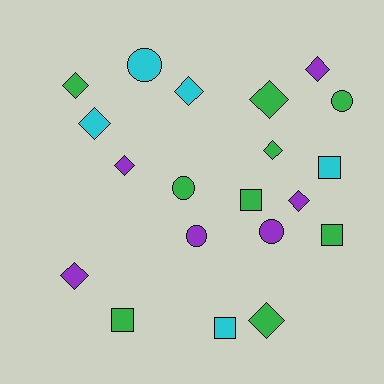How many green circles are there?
There are 2 green circles.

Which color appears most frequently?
Green, with 9 objects.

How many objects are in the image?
There are 20 objects.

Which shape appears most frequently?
Diamond, with 10 objects.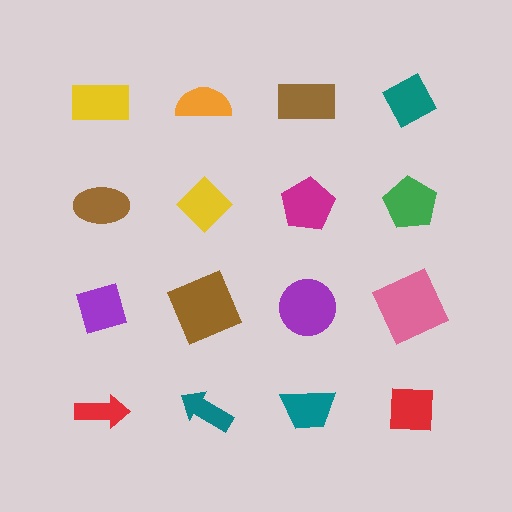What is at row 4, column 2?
A teal arrow.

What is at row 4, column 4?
A red square.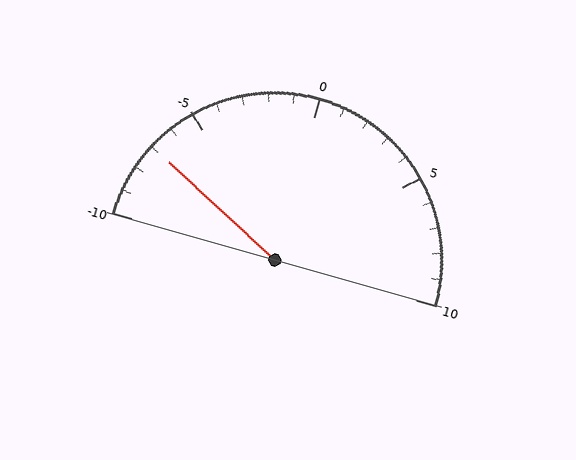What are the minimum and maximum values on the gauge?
The gauge ranges from -10 to 10.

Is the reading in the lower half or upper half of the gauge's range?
The reading is in the lower half of the range (-10 to 10).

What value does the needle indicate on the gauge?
The needle indicates approximately -7.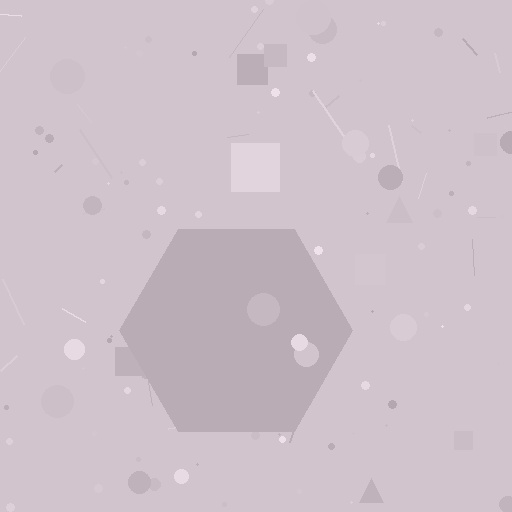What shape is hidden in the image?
A hexagon is hidden in the image.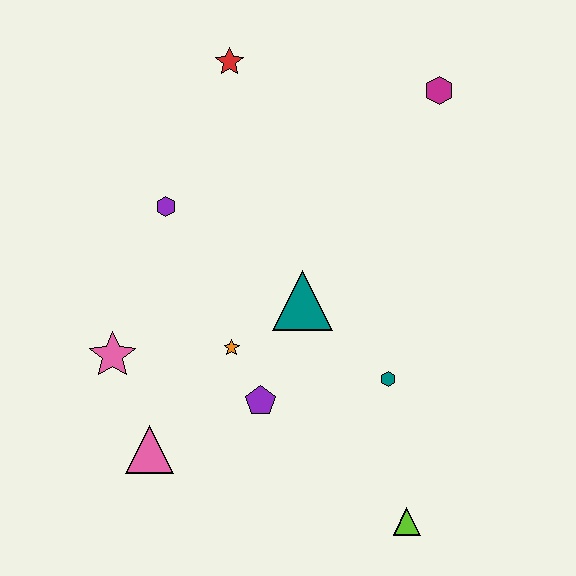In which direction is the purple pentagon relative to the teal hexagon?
The purple pentagon is to the left of the teal hexagon.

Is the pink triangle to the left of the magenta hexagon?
Yes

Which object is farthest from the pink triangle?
The magenta hexagon is farthest from the pink triangle.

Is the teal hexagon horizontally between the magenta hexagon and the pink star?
Yes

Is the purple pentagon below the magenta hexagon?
Yes